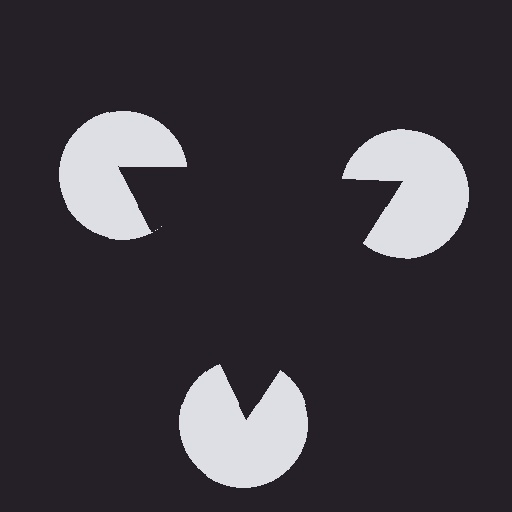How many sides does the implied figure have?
3 sides.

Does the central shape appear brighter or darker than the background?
It typically appears slightly darker than the background, even though no actual brightness change is drawn.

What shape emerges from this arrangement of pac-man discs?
An illusory triangle — its edges are inferred from the aligned wedge cuts in the pac-man discs, not physically drawn.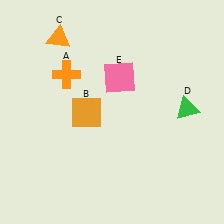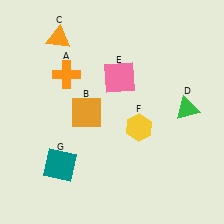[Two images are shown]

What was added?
A yellow hexagon (F), a teal square (G) were added in Image 2.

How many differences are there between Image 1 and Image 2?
There are 2 differences between the two images.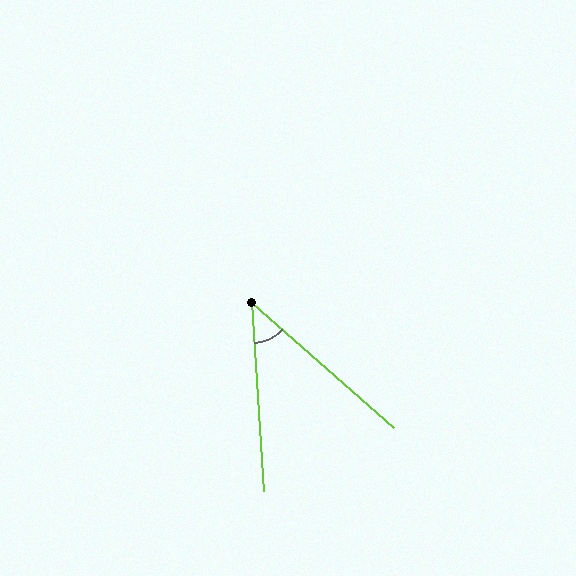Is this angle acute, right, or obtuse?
It is acute.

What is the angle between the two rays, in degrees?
Approximately 45 degrees.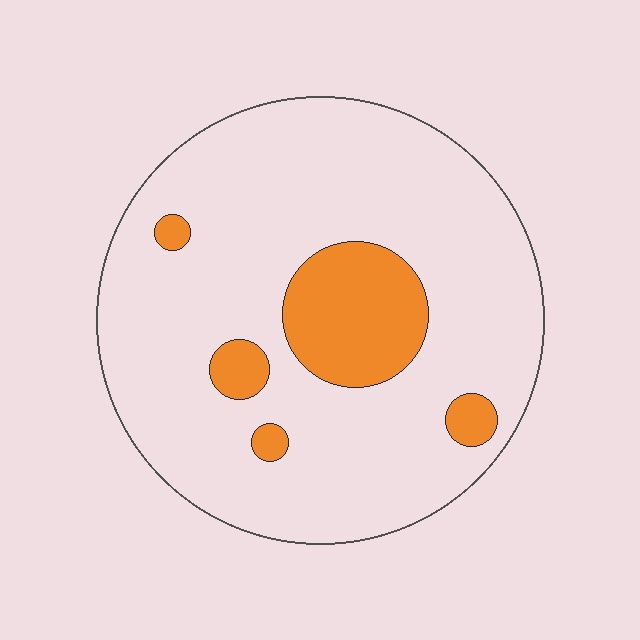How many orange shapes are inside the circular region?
5.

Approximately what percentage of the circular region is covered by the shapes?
Approximately 15%.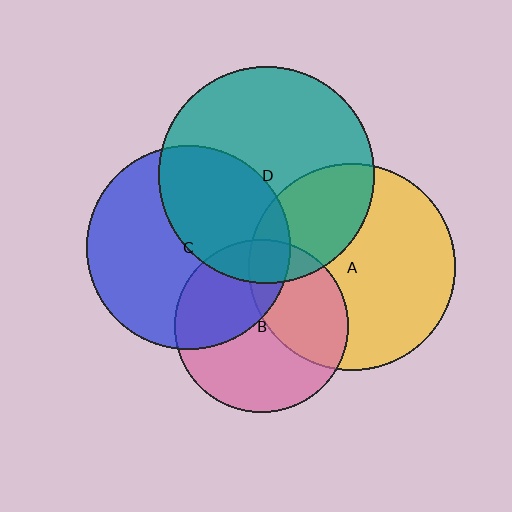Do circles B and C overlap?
Yes.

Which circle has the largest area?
Circle D (teal).